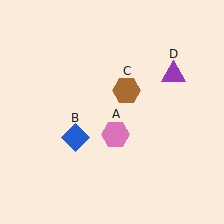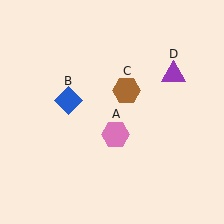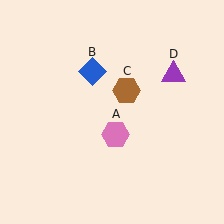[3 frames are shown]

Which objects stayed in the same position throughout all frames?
Pink hexagon (object A) and brown hexagon (object C) and purple triangle (object D) remained stationary.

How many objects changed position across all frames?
1 object changed position: blue diamond (object B).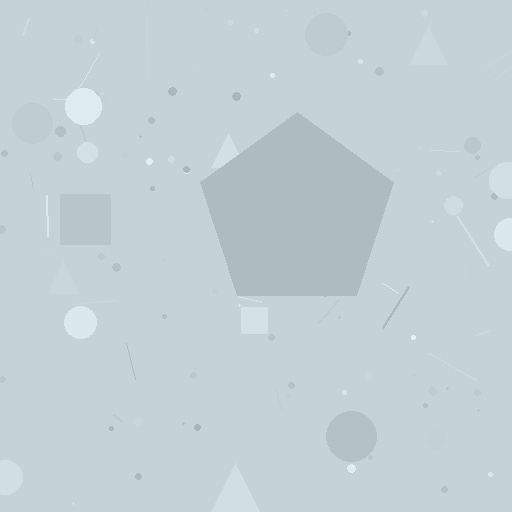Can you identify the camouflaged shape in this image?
The camouflaged shape is a pentagon.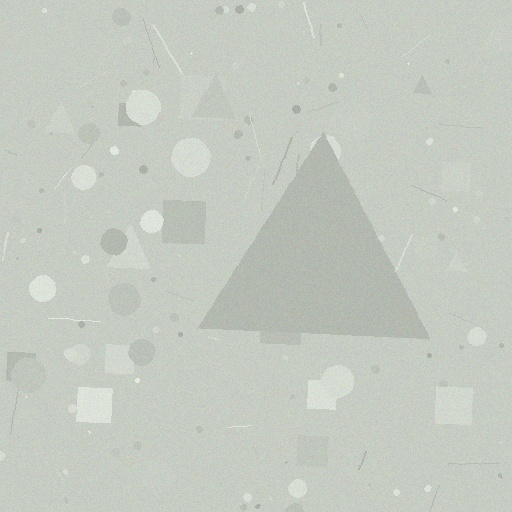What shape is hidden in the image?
A triangle is hidden in the image.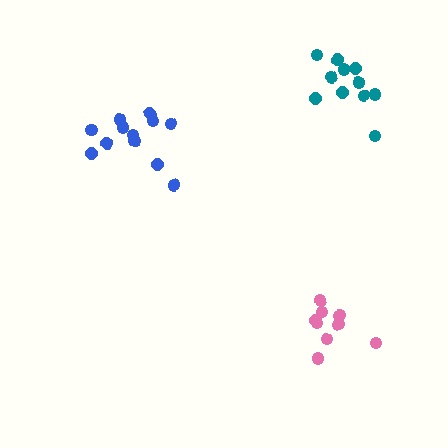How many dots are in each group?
Group 1: 11 dots, Group 2: 12 dots, Group 3: 9 dots (32 total).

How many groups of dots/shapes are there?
There are 3 groups.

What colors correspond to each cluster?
The clusters are colored: teal, blue, pink.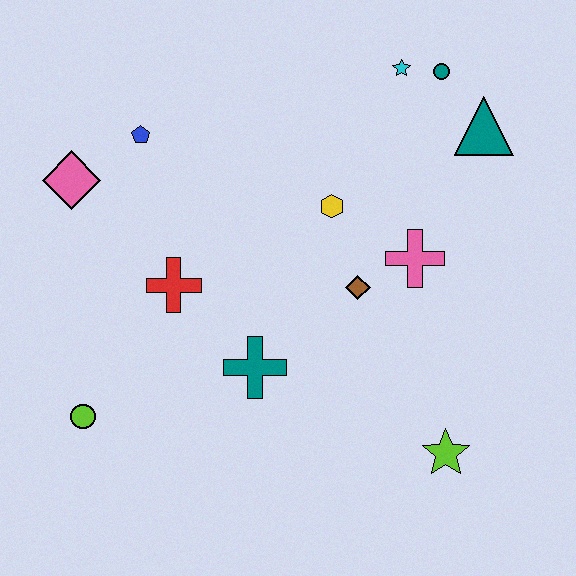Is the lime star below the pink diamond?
Yes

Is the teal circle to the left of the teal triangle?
Yes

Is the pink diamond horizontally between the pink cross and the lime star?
No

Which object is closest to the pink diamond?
The blue pentagon is closest to the pink diamond.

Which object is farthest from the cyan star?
The lime circle is farthest from the cyan star.